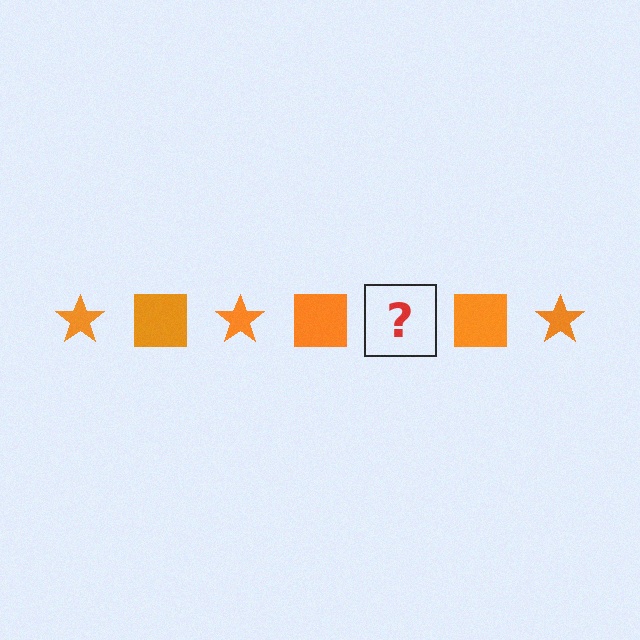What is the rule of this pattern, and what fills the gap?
The rule is that the pattern cycles through star, square shapes in orange. The gap should be filled with an orange star.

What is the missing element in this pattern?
The missing element is an orange star.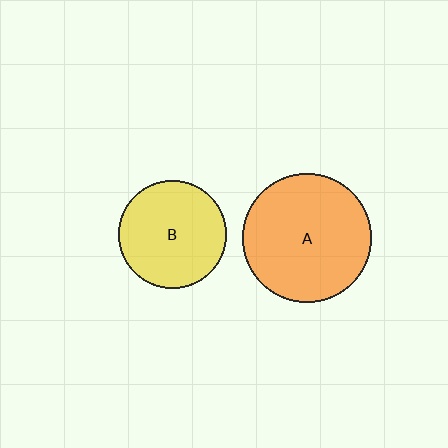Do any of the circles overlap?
No, none of the circles overlap.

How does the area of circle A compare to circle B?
Approximately 1.4 times.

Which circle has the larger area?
Circle A (orange).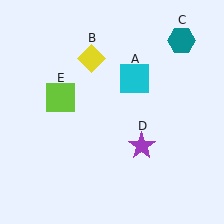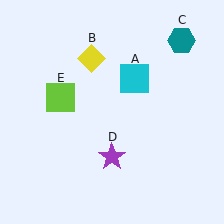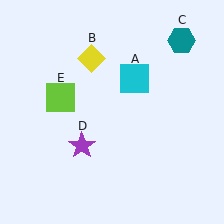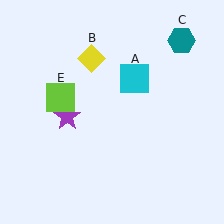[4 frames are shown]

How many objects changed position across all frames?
1 object changed position: purple star (object D).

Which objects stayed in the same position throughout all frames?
Cyan square (object A) and yellow diamond (object B) and teal hexagon (object C) and lime square (object E) remained stationary.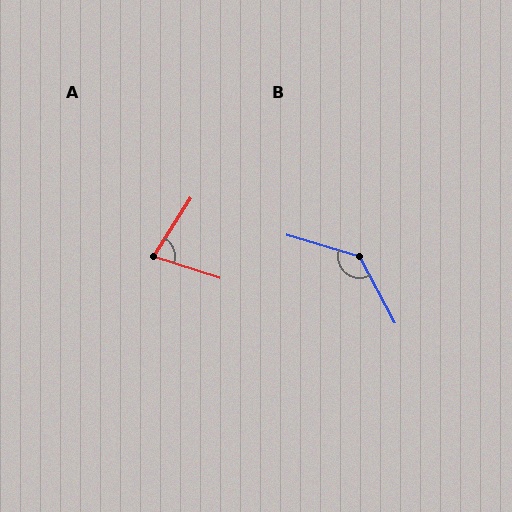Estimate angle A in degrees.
Approximately 75 degrees.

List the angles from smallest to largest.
A (75°), B (135°).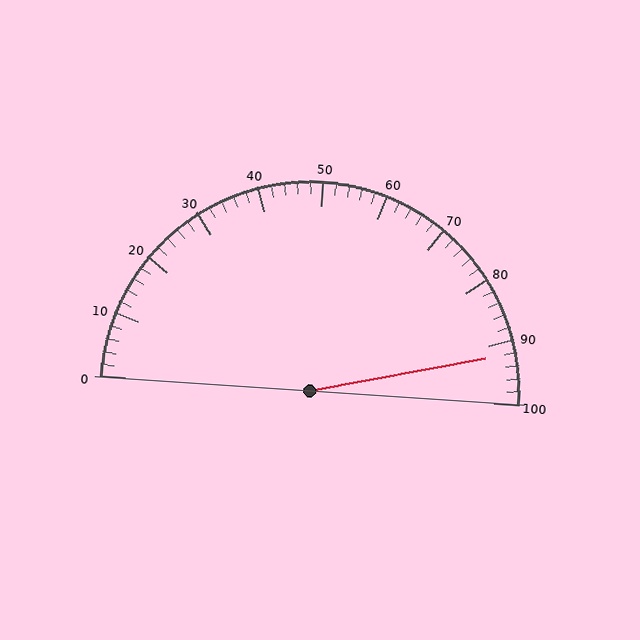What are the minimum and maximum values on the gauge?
The gauge ranges from 0 to 100.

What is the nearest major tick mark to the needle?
The nearest major tick mark is 90.